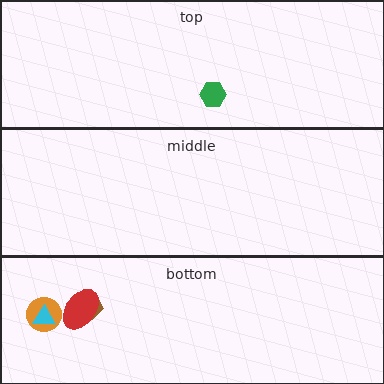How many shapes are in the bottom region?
4.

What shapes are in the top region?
The green hexagon.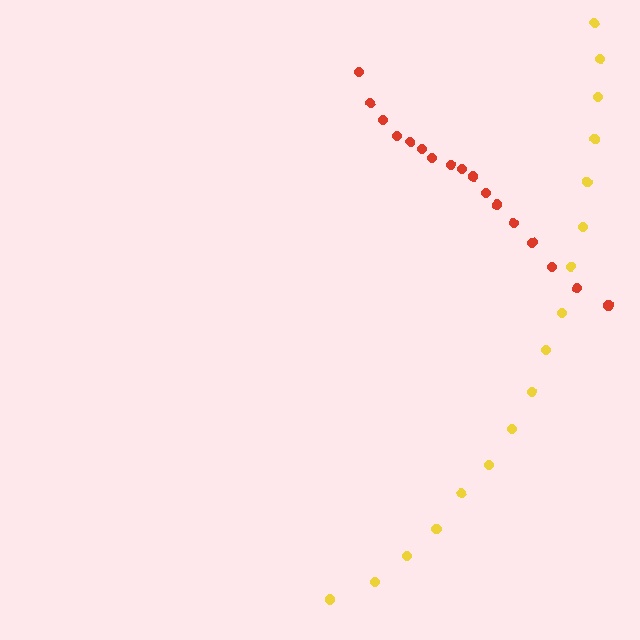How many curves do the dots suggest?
There are 2 distinct paths.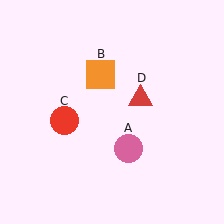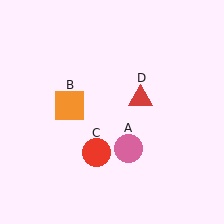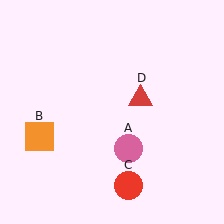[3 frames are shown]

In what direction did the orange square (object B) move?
The orange square (object B) moved down and to the left.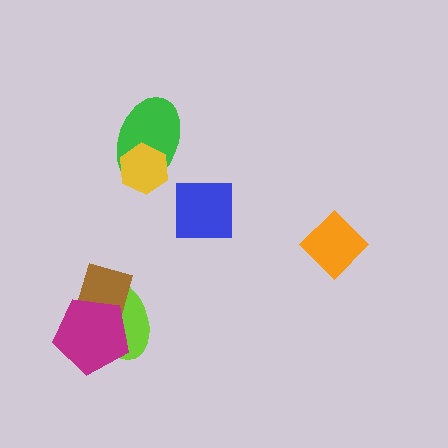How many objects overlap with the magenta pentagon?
2 objects overlap with the magenta pentagon.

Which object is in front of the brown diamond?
The magenta pentagon is in front of the brown diamond.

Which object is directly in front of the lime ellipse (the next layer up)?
The brown diamond is directly in front of the lime ellipse.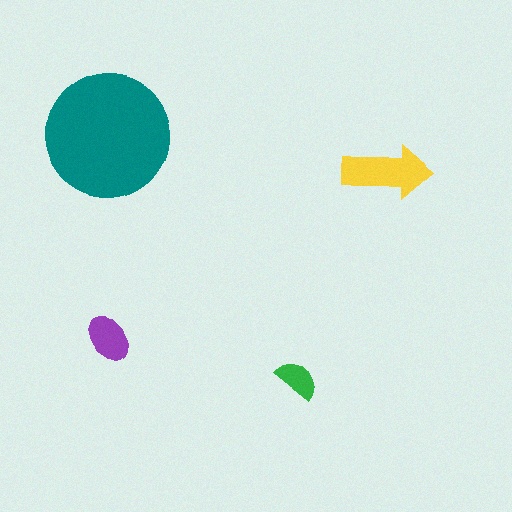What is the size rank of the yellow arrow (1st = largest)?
2nd.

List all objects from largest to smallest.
The teal circle, the yellow arrow, the purple ellipse, the green semicircle.